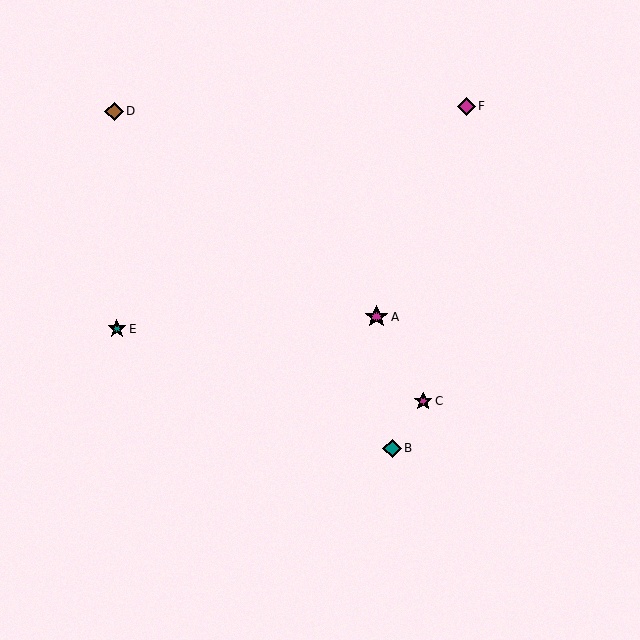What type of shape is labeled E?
Shape E is a teal star.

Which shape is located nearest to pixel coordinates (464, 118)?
The magenta diamond (labeled F) at (466, 106) is nearest to that location.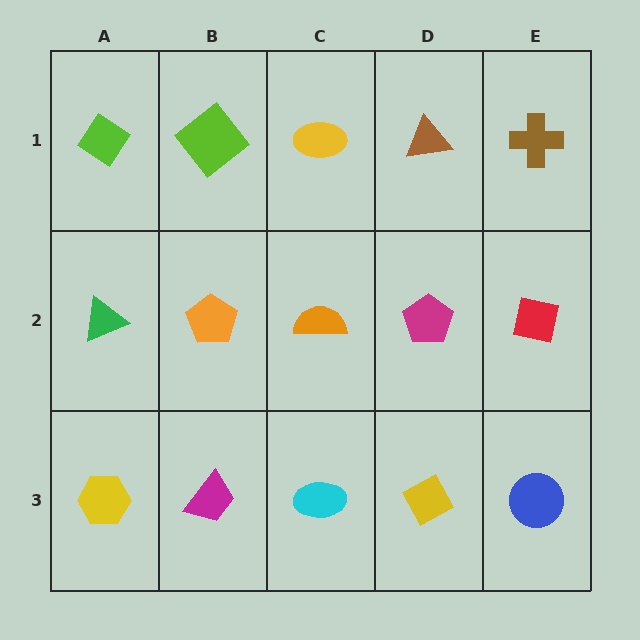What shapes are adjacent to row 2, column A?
A lime diamond (row 1, column A), a yellow hexagon (row 3, column A), an orange pentagon (row 2, column B).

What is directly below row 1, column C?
An orange semicircle.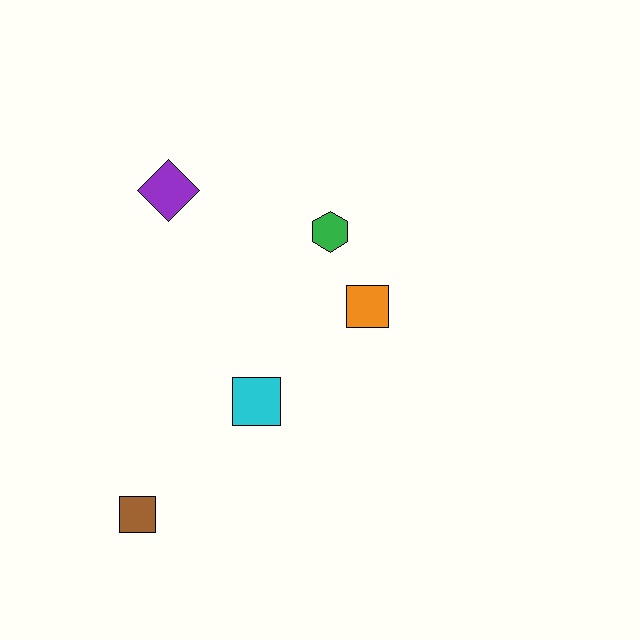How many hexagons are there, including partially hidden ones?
There is 1 hexagon.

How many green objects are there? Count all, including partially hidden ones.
There is 1 green object.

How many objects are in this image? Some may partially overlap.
There are 5 objects.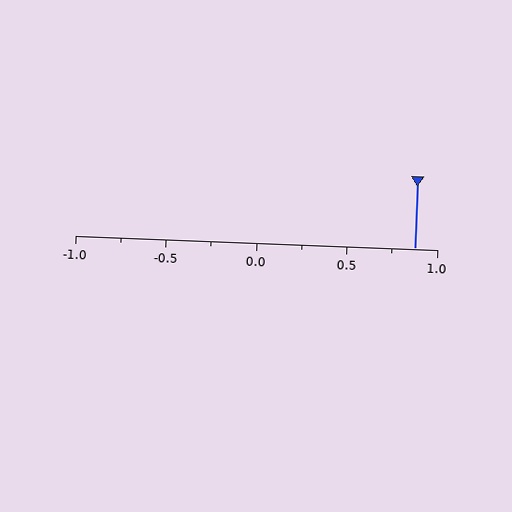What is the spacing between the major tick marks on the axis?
The major ticks are spaced 0.5 apart.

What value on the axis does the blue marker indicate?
The marker indicates approximately 0.88.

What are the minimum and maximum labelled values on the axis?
The axis runs from -1.0 to 1.0.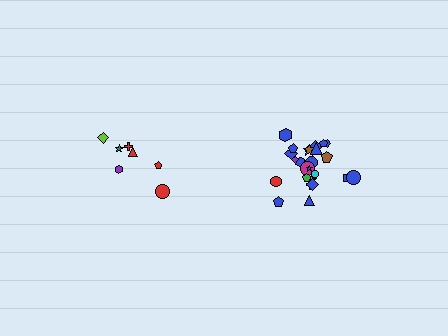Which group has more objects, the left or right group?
The right group.